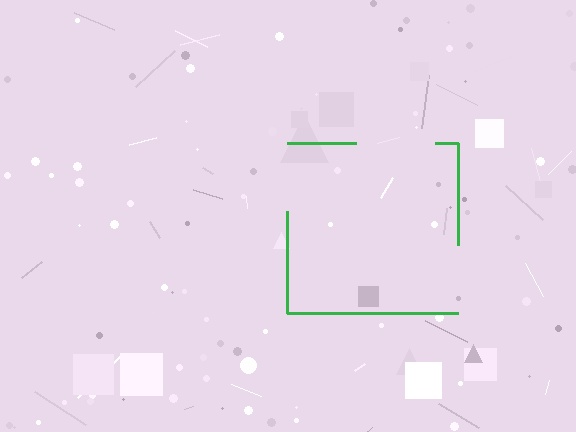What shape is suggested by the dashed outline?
The dashed outline suggests a square.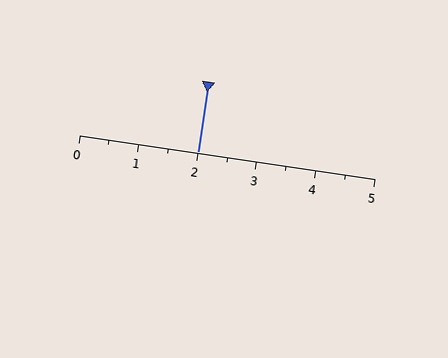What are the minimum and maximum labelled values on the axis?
The axis runs from 0 to 5.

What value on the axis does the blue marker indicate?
The marker indicates approximately 2.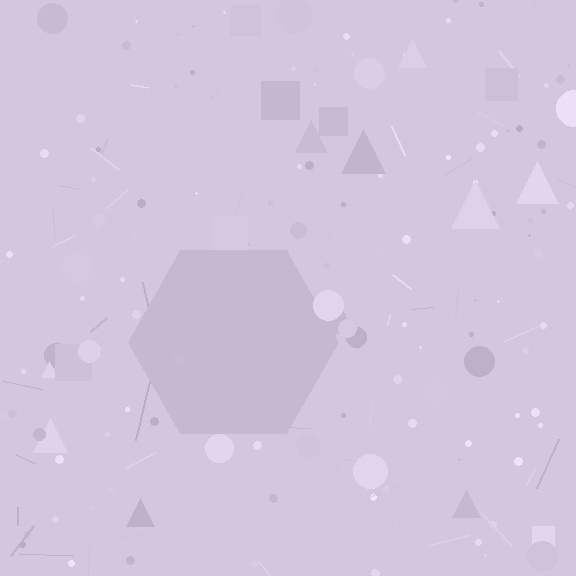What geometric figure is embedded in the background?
A hexagon is embedded in the background.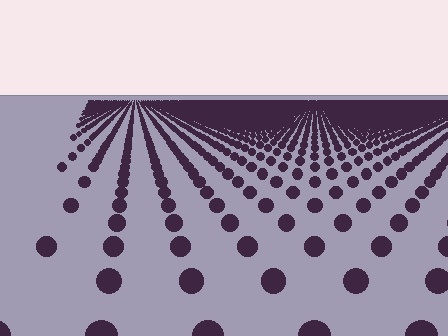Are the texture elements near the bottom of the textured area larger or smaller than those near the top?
Larger. Near the bottom, elements are closer to the viewer and appear at a bigger on-screen size.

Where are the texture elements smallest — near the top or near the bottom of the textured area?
Near the top.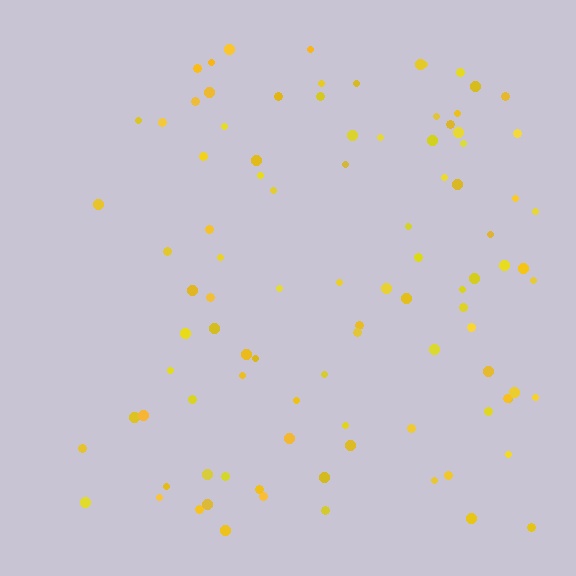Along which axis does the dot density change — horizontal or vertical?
Horizontal.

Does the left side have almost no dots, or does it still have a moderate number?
Still a moderate number, just noticeably fewer than the right.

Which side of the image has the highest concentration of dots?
The right.